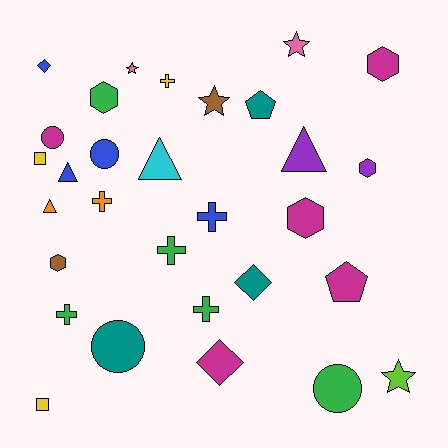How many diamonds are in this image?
There are 3 diamonds.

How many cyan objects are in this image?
There is 1 cyan object.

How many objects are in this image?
There are 30 objects.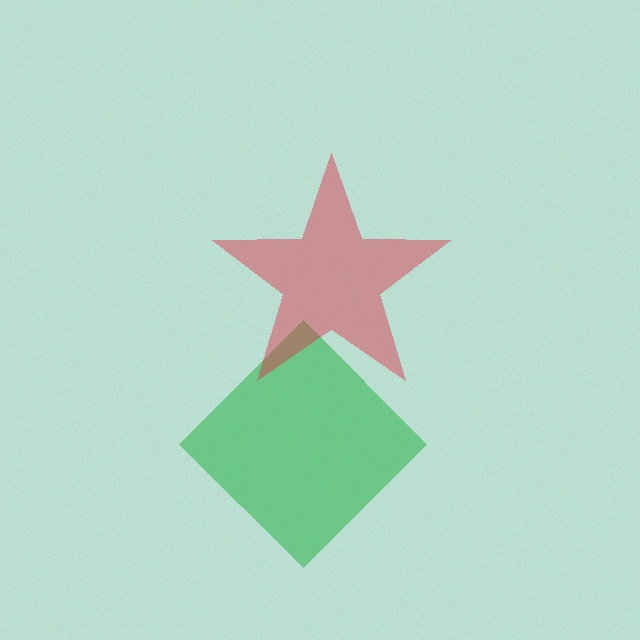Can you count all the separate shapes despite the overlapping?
Yes, there are 2 separate shapes.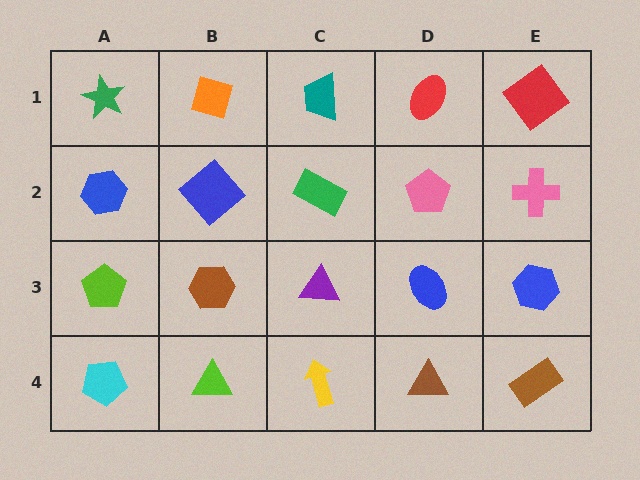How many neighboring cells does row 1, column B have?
3.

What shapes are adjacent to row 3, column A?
A blue hexagon (row 2, column A), a cyan pentagon (row 4, column A), a brown hexagon (row 3, column B).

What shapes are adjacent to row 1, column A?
A blue hexagon (row 2, column A), an orange square (row 1, column B).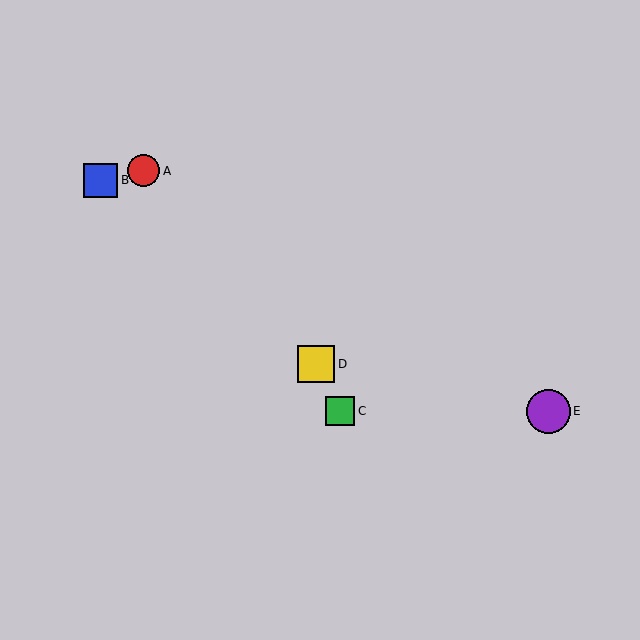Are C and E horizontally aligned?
Yes, both are at y≈411.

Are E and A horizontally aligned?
No, E is at y≈411 and A is at y≈171.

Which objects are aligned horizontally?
Objects C, E are aligned horizontally.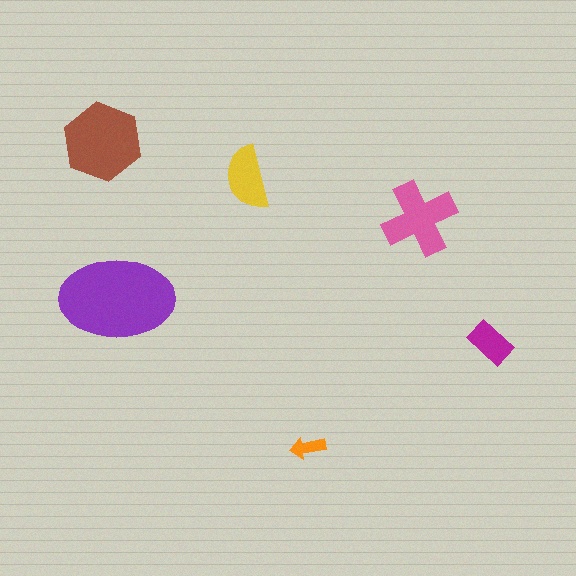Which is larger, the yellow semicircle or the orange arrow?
The yellow semicircle.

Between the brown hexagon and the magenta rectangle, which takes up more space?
The brown hexagon.